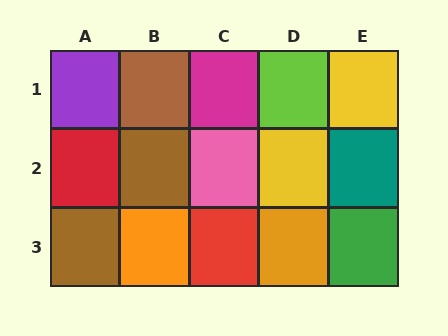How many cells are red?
2 cells are red.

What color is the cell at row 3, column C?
Red.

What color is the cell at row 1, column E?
Yellow.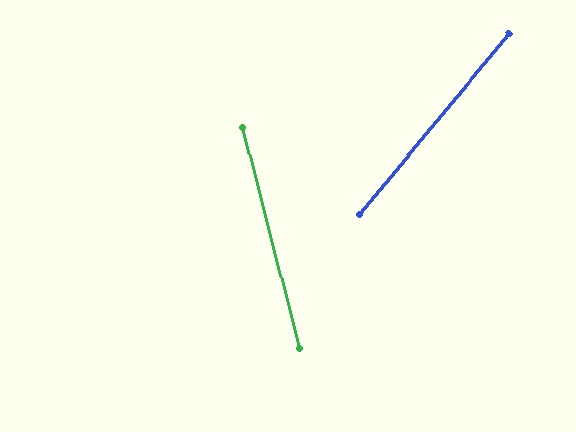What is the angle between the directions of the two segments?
Approximately 54 degrees.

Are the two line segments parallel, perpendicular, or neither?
Neither parallel nor perpendicular — they differ by about 54°.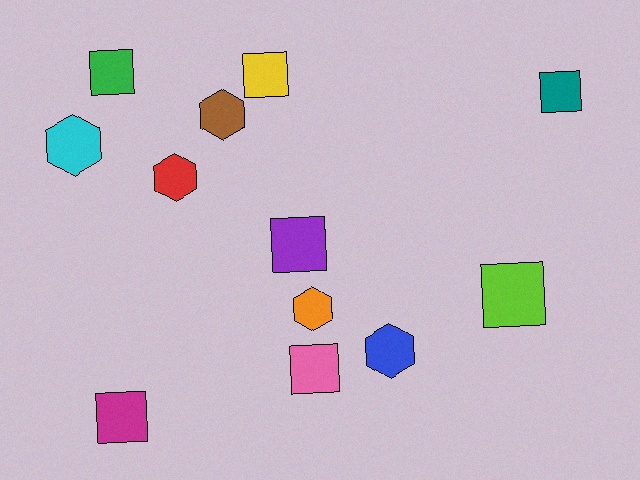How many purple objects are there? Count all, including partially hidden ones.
There is 1 purple object.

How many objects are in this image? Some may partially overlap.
There are 12 objects.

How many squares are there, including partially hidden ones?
There are 7 squares.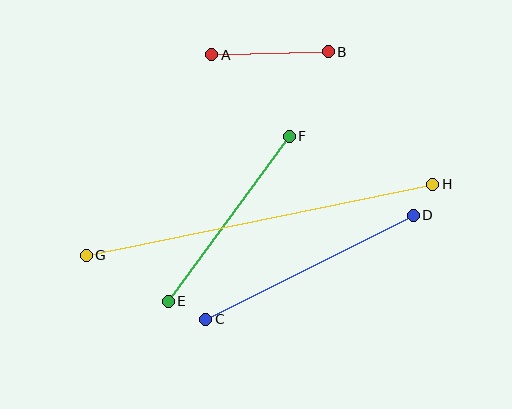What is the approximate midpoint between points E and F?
The midpoint is at approximately (229, 219) pixels.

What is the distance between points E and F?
The distance is approximately 204 pixels.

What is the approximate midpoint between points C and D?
The midpoint is at approximately (310, 267) pixels.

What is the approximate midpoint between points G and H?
The midpoint is at approximately (260, 220) pixels.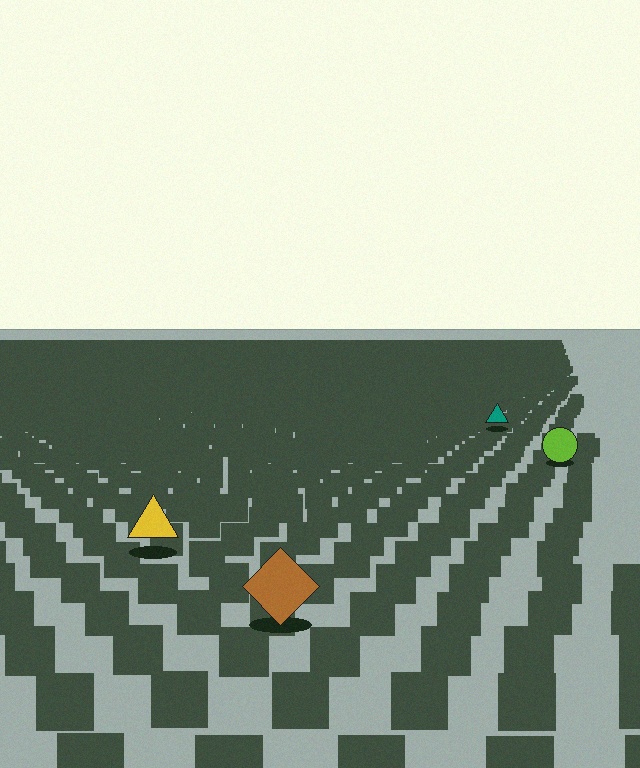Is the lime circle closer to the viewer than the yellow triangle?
No. The yellow triangle is closer — you can tell from the texture gradient: the ground texture is coarser near it.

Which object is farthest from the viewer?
The teal triangle is farthest from the viewer. It appears smaller and the ground texture around it is denser.